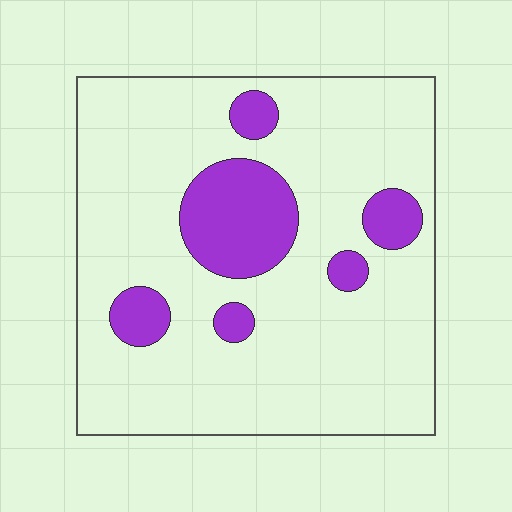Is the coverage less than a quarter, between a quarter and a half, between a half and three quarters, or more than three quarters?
Less than a quarter.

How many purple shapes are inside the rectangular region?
6.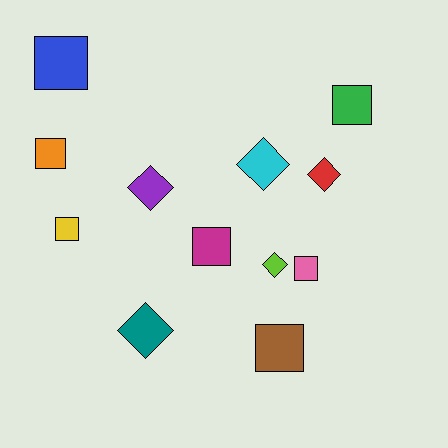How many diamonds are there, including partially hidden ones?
There are 5 diamonds.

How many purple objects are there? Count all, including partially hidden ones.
There is 1 purple object.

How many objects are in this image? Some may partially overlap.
There are 12 objects.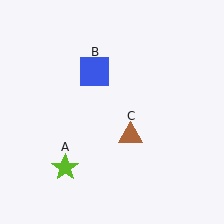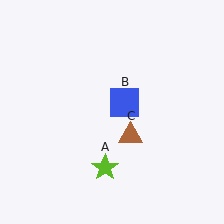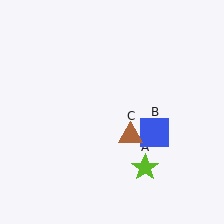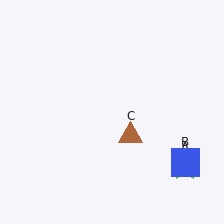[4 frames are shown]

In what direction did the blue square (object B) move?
The blue square (object B) moved down and to the right.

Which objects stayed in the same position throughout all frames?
Brown triangle (object C) remained stationary.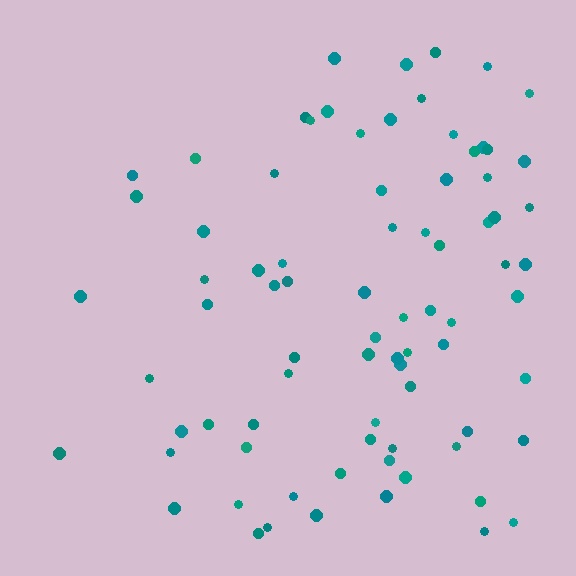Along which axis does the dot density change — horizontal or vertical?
Horizontal.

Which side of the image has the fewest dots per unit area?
The left.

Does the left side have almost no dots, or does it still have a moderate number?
Still a moderate number, just noticeably fewer than the right.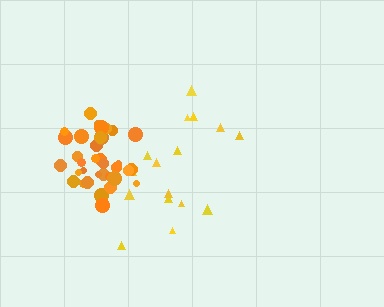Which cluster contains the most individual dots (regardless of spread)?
Orange (35).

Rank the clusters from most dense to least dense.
orange, yellow.